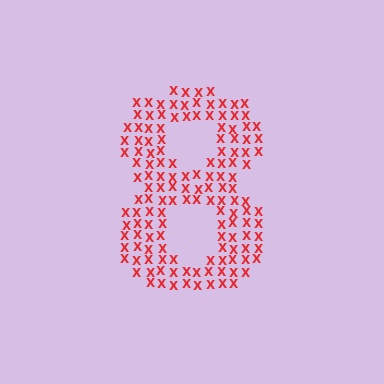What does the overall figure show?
The overall figure shows the digit 8.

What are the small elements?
The small elements are letter X's.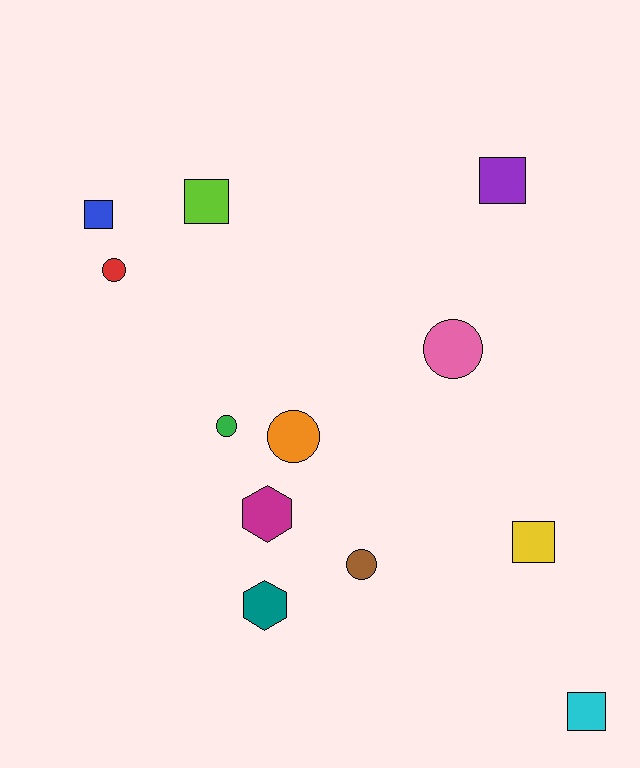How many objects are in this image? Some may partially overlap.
There are 12 objects.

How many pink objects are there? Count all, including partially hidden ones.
There is 1 pink object.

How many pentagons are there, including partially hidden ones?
There are no pentagons.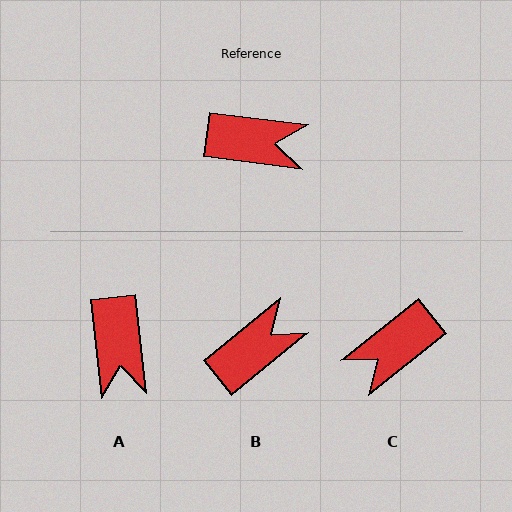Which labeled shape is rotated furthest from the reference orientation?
C, about 134 degrees away.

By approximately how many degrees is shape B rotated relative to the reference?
Approximately 46 degrees counter-clockwise.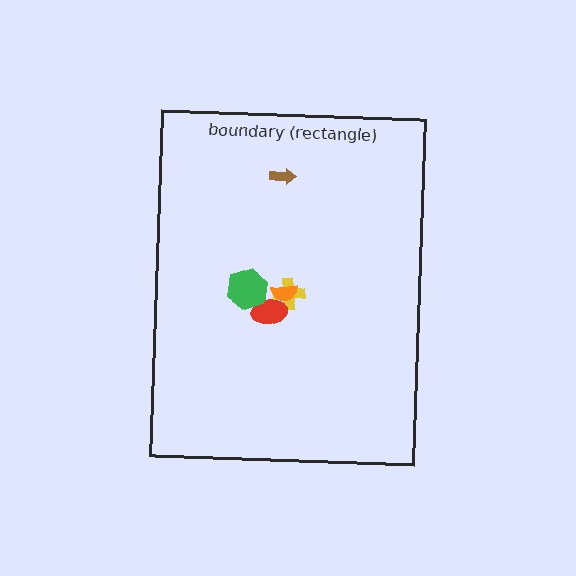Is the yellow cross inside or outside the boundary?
Inside.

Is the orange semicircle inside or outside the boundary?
Inside.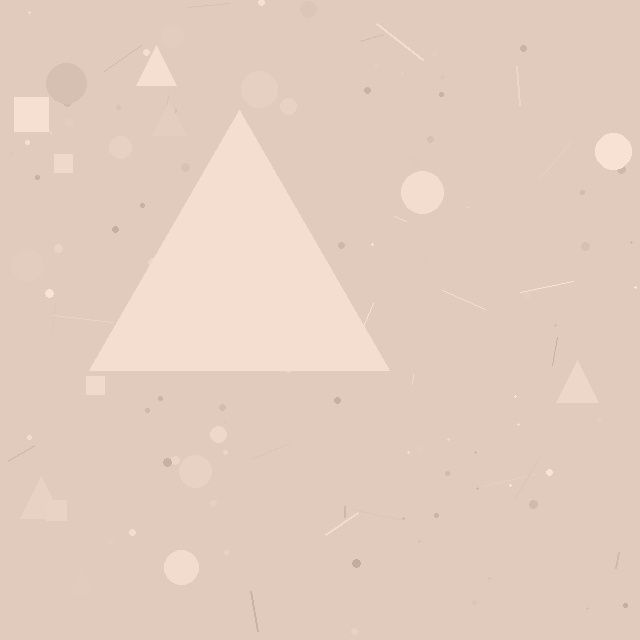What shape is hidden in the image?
A triangle is hidden in the image.